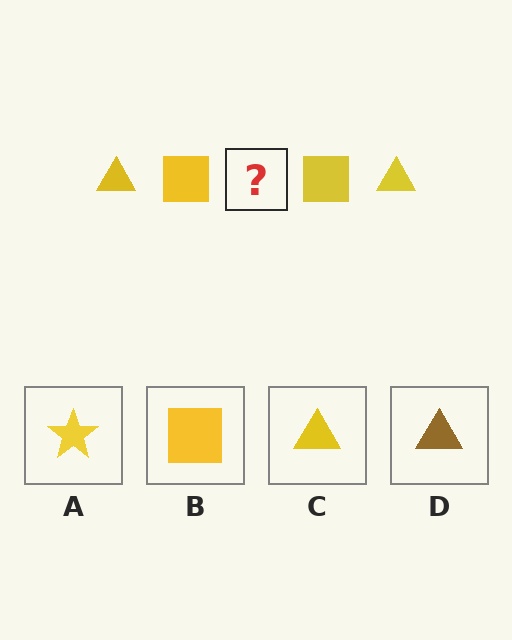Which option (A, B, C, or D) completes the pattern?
C.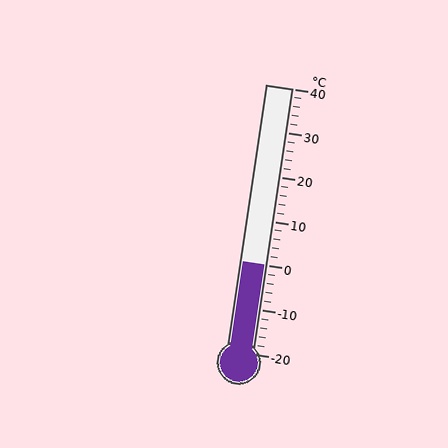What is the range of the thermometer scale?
The thermometer scale ranges from -20°C to 40°C.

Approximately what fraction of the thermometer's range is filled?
The thermometer is filled to approximately 35% of its range.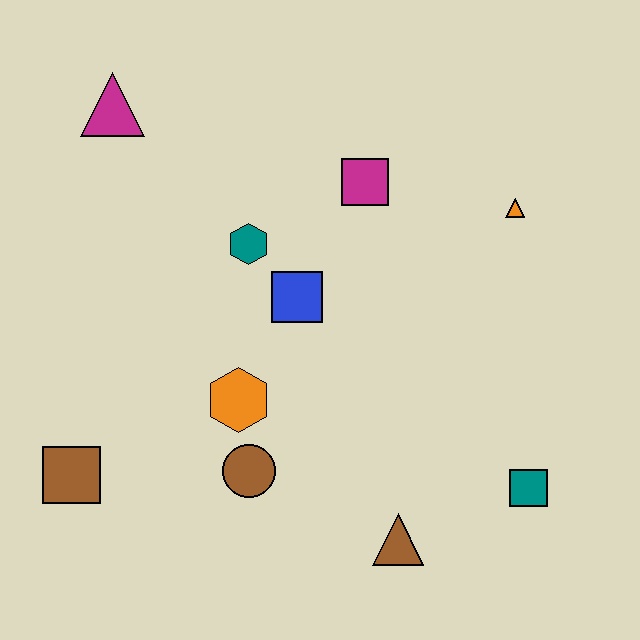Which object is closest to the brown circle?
The orange hexagon is closest to the brown circle.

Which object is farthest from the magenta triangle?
The teal square is farthest from the magenta triangle.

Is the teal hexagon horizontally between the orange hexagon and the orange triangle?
Yes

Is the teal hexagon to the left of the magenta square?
Yes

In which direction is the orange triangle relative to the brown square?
The orange triangle is to the right of the brown square.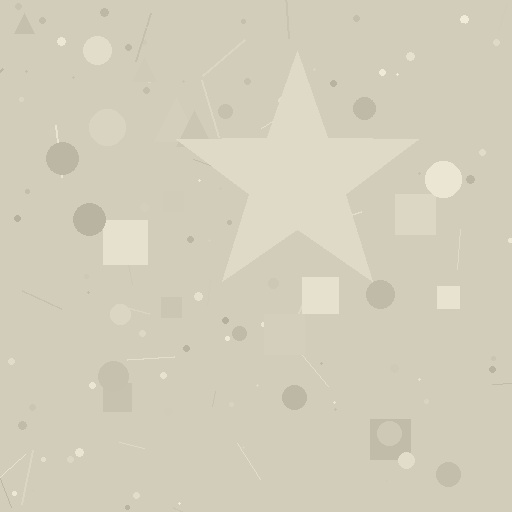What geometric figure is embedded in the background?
A star is embedded in the background.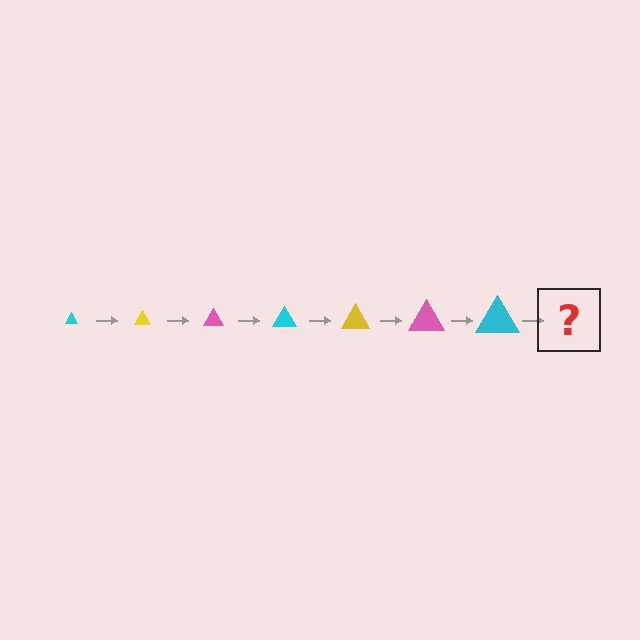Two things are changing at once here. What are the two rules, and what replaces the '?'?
The two rules are that the triangle grows larger each step and the color cycles through cyan, yellow, and pink. The '?' should be a yellow triangle, larger than the previous one.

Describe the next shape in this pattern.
It should be a yellow triangle, larger than the previous one.